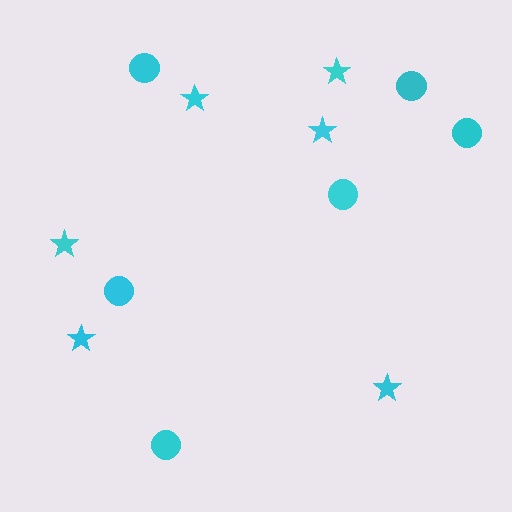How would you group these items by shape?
There are 2 groups: one group of circles (6) and one group of stars (6).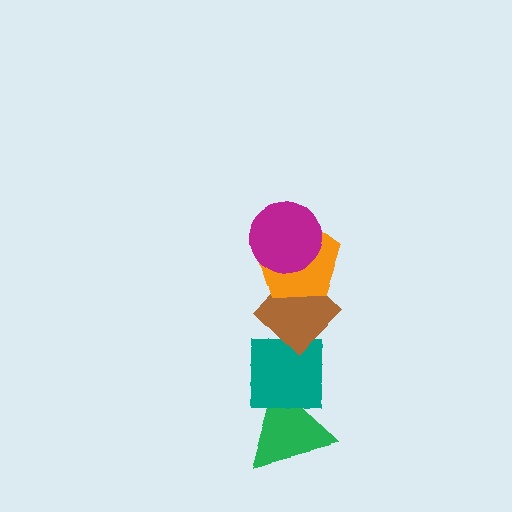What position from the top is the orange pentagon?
The orange pentagon is 2nd from the top.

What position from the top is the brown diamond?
The brown diamond is 3rd from the top.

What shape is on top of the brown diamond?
The orange pentagon is on top of the brown diamond.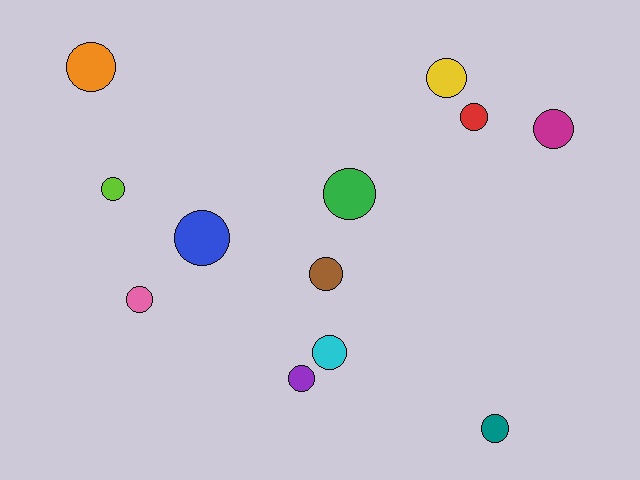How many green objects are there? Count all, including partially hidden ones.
There is 1 green object.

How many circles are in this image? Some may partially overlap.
There are 12 circles.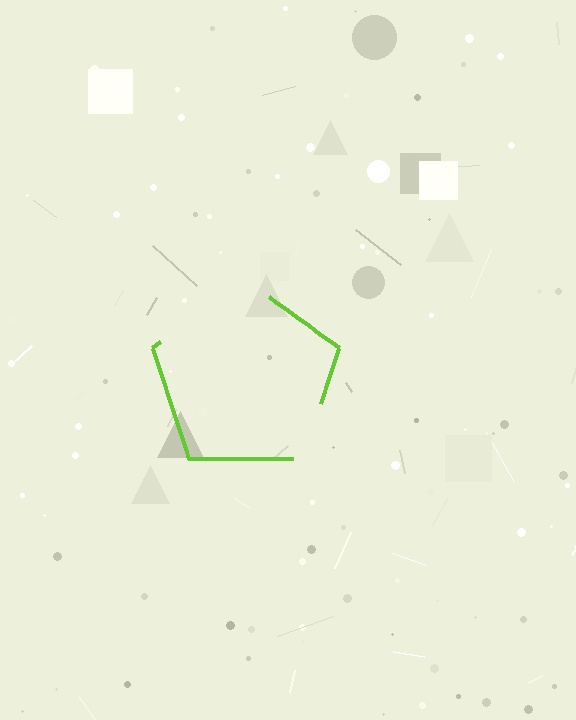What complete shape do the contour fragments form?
The contour fragments form a pentagon.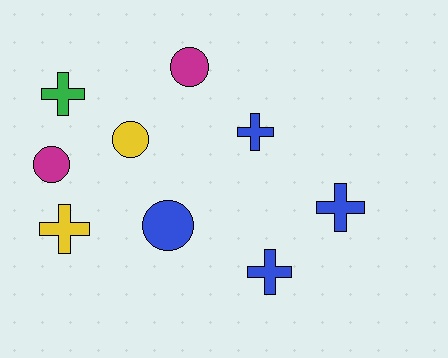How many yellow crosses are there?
There is 1 yellow cross.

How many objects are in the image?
There are 9 objects.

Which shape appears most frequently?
Cross, with 5 objects.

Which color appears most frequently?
Blue, with 4 objects.